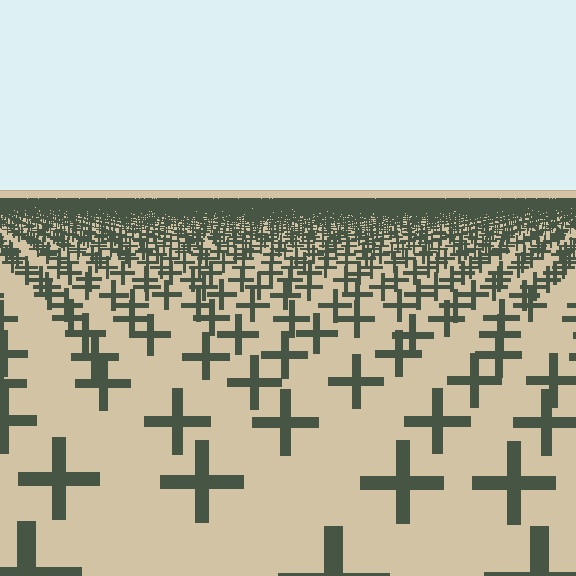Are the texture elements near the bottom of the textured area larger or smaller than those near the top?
Larger. Near the bottom, elements are closer to the viewer and appear at a bigger on-screen size.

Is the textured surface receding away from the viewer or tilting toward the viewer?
The surface is receding away from the viewer. Texture elements get smaller and denser toward the top.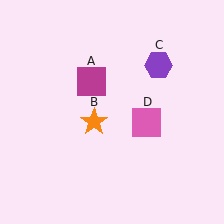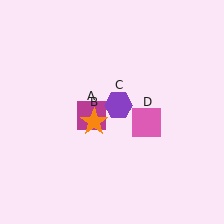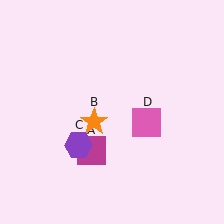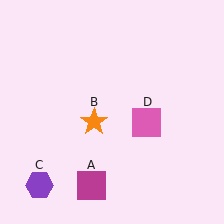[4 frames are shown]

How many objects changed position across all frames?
2 objects changed position: magenta square (object A), purple hexagon (object C).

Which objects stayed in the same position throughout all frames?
Orange star (object B) and pink square (object D) remained stationary.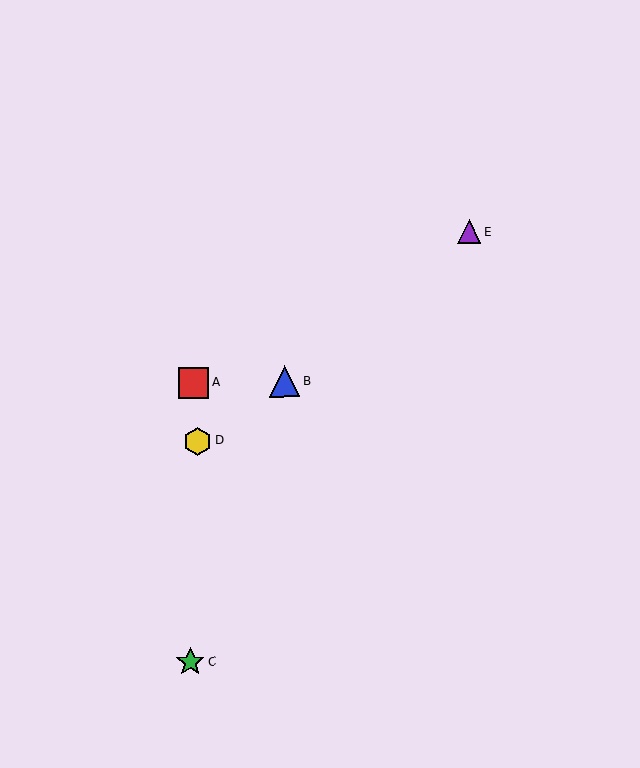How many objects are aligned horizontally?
2 objects (A, B) are aligned horizontally.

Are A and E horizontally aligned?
No, A is at y≈383 and E is at y≈232.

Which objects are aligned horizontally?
Objects A, B are aligned horizontally.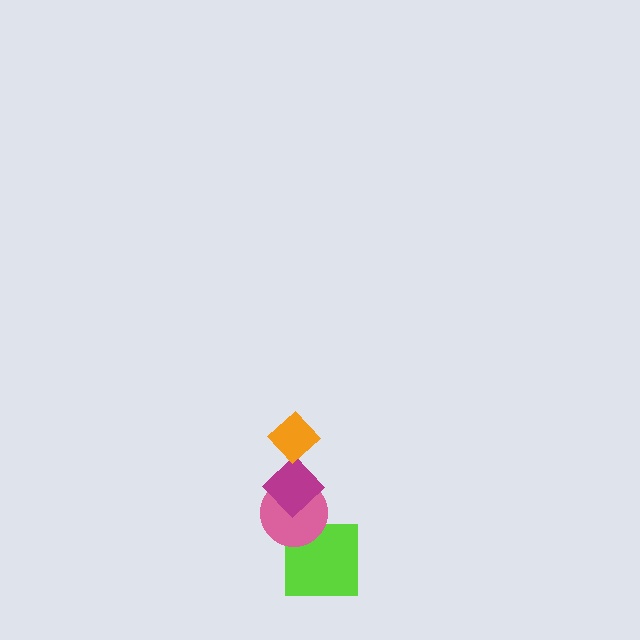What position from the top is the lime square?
The lime square is 4th from the top.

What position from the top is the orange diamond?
The orange diamond is 1st from the top.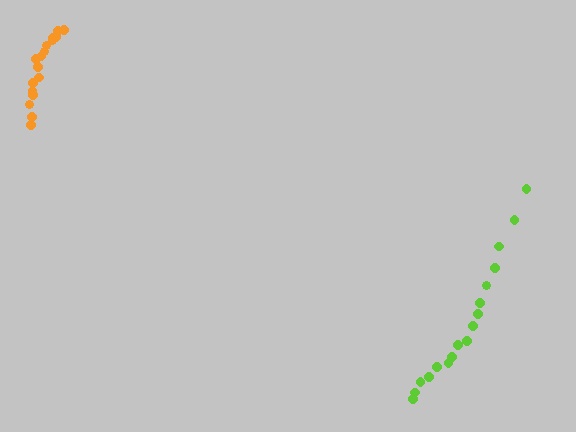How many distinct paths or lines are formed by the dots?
There are 2 distinct paths.